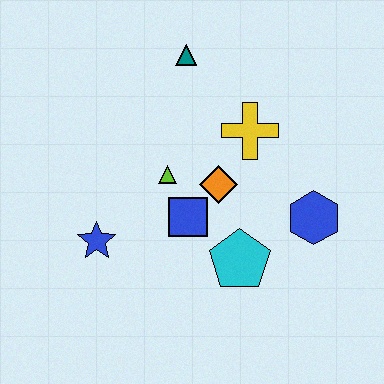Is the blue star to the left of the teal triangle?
Yes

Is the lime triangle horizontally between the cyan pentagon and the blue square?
No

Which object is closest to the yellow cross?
The orange diamond is closest to the yellow cross.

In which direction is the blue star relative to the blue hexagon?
The blue star is to the left of the blue hexagon.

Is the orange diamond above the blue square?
Yes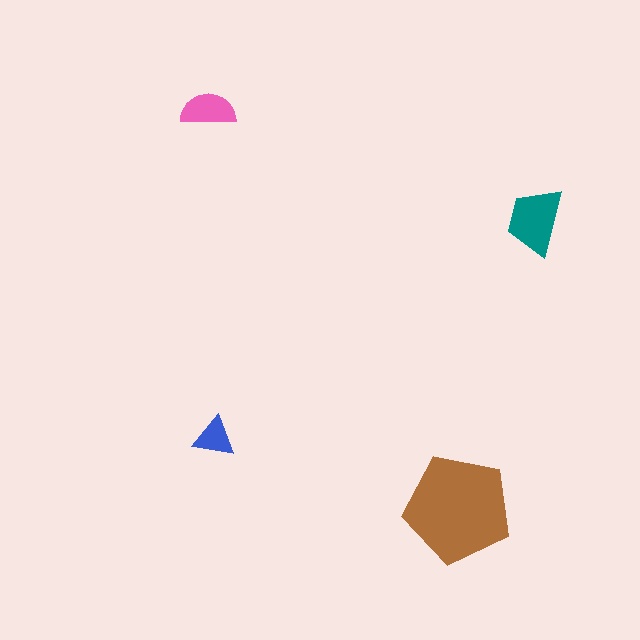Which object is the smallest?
The blue triangle.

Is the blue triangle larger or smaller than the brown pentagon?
Smaller.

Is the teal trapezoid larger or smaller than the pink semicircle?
Larger.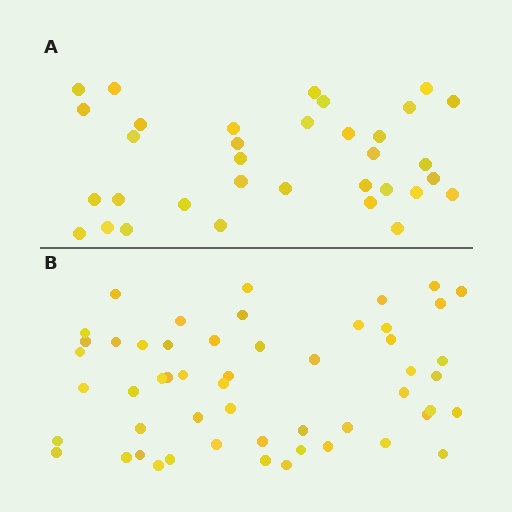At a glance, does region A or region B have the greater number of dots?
Region B (the bottom region) has more dots.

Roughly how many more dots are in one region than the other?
Region B has approximately 20 more dots than region A.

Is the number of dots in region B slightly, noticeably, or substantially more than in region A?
Region B has substantially more. The ratio is roughly 1.6 to 1.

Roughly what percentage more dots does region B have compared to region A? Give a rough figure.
About 55% more.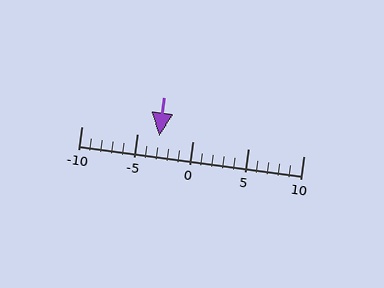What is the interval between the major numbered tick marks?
The major tick marks are spaced 5 units apart.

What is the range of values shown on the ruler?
The ruler shows values from -10 to 10.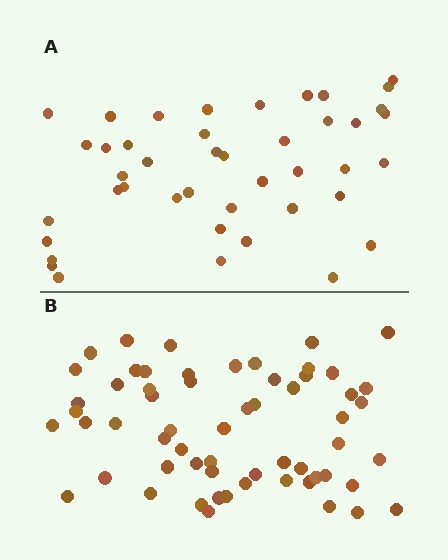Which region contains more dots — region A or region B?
Region B (the bottom region) has more dots.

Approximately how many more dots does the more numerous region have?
Region B has approximately 15 more dots than region A.